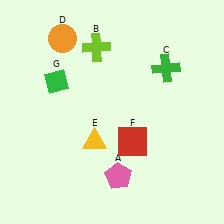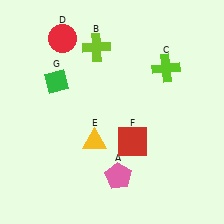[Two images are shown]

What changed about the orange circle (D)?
In Image 1, D is orange. In Image 2, it changed to red.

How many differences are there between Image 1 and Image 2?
There are 2 differences between the two images.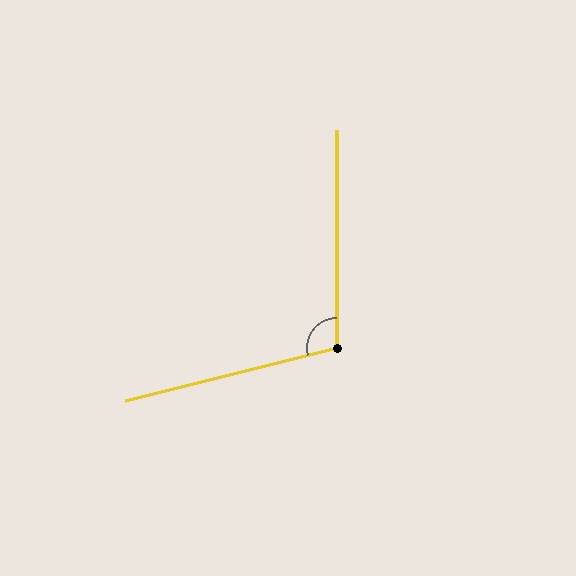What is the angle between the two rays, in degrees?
Approximately 104 degrees.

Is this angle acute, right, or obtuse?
It is obtuse.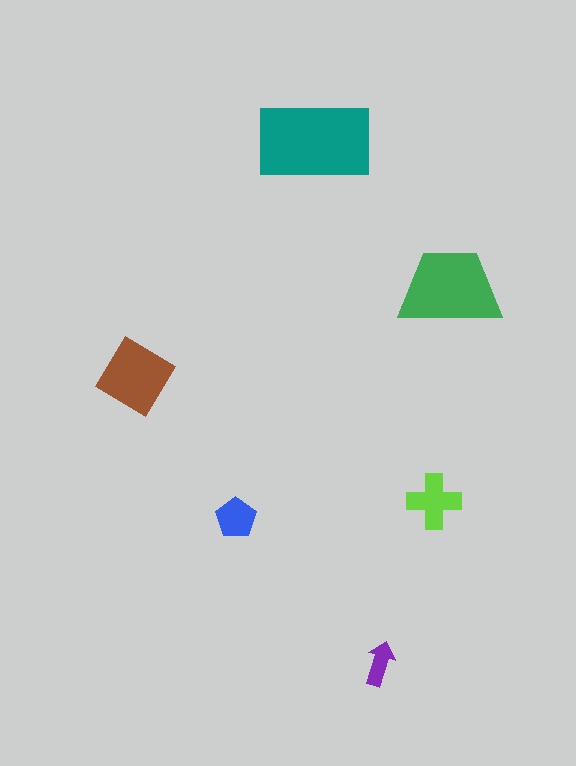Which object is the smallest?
The purple arrow.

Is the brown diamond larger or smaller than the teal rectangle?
Smaller.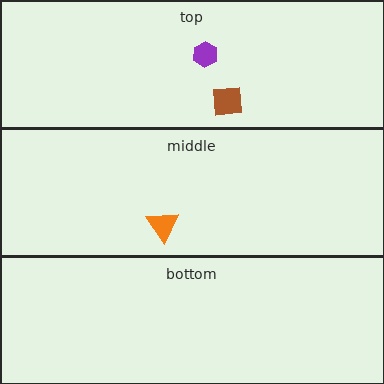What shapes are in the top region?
The brown square, the purple hexagon.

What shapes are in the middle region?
The orange triangle.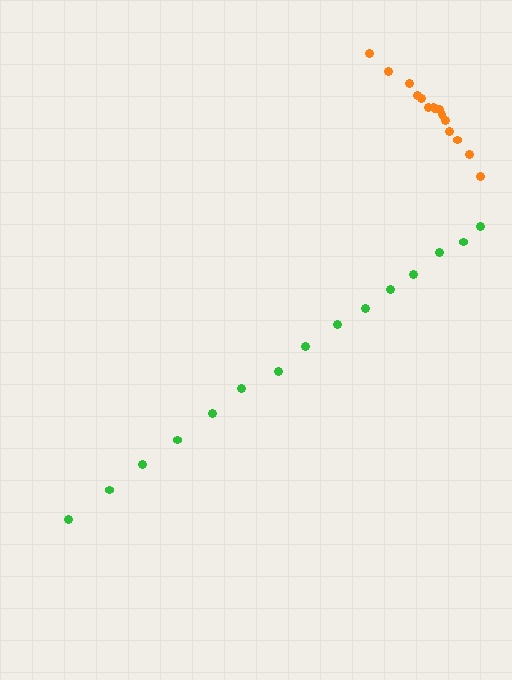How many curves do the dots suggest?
There are 2 distinct paths.